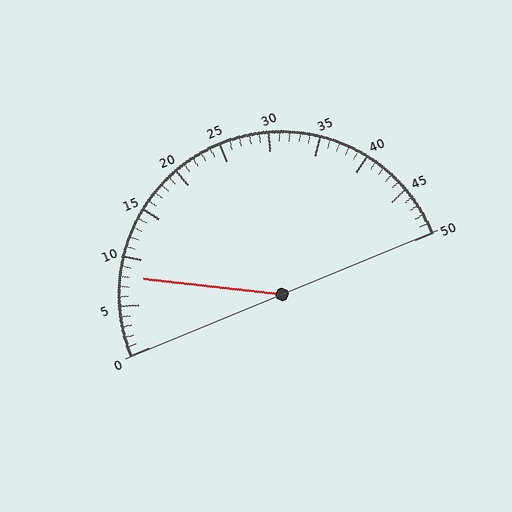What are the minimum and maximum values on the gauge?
The gauge ranges from 0 to 50.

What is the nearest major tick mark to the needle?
The nearest major tick mark is 10.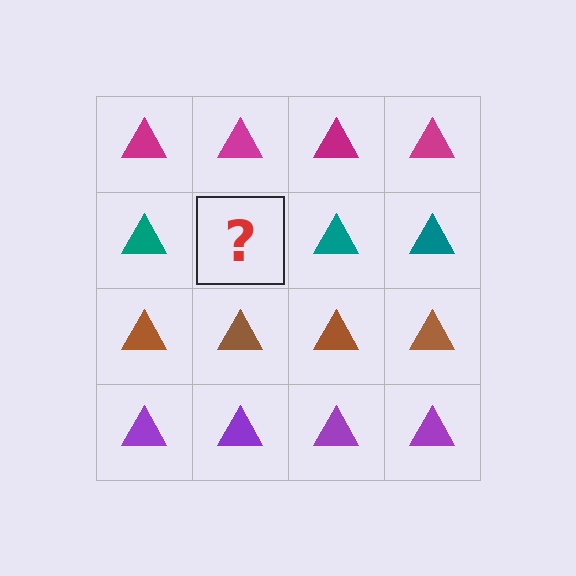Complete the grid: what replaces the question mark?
The question mark should be replaced with a teal triangle.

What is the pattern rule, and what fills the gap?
The rule is that each row has a consistent color. The gap should be filled with a teal triangle.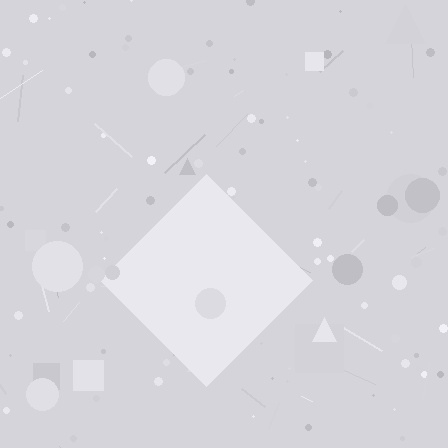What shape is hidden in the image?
A diamond is hidden in the image.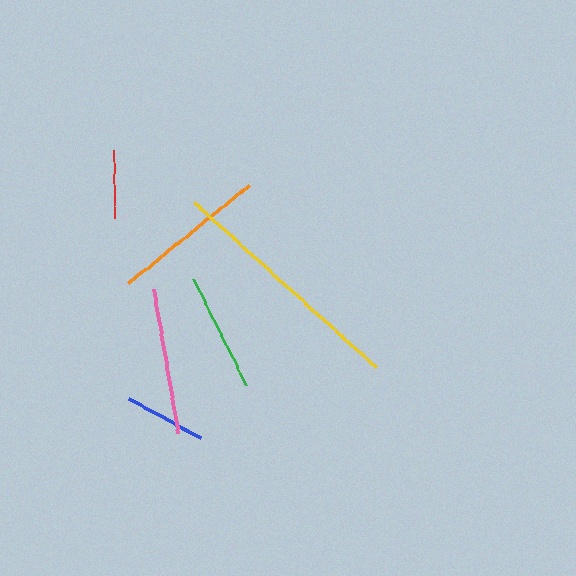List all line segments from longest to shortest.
From longest to shortest: yellow, orange, pink, green, blue, red.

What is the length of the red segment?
The red segment is approximately 67 pixels long.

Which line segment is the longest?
The yellow line is the longest at approximately 245 pixels.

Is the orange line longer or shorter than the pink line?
The orange line is longer than the pink line.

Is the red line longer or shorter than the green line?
The green line is longer than the red line.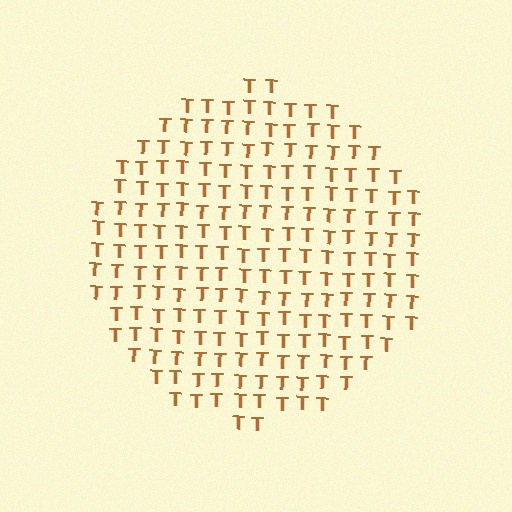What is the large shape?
The large shape is a circle.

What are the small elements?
The small elements are letter T's.